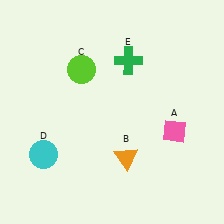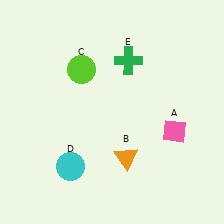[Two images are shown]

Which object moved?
The cyan circle (D) moved right.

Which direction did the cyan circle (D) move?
The cyan circle (D) moved right.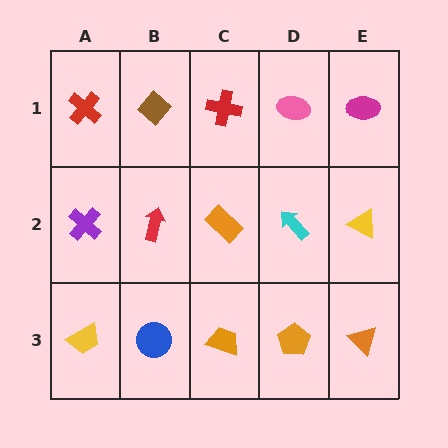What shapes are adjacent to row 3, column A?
A purple cross (row 2, column A), a blue circle (row 3, column B).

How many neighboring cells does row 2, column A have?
3.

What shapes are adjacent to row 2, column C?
A red cross (row 1, column C), an orange trapezoid (row 3, column C), a red arrow (row 2, column B), a cyan arrow (row 2, column D).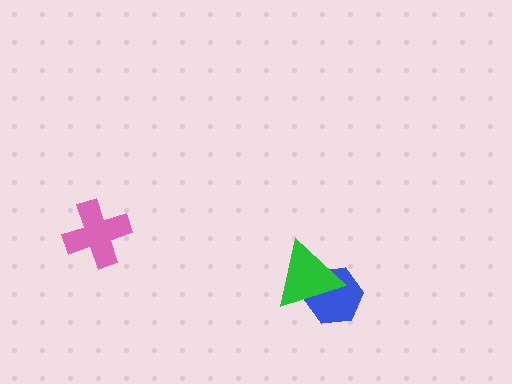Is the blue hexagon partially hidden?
Yes, it is partially covered by another shape.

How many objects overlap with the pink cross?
0 objects overlap with the pink cross.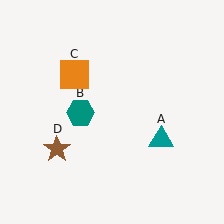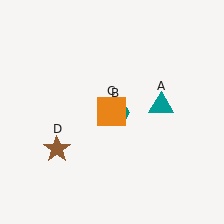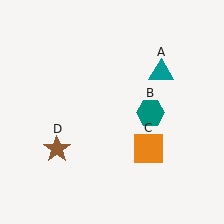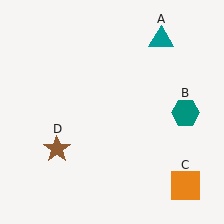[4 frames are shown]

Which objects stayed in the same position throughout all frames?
Brown star (object D) remained stationary.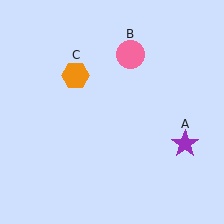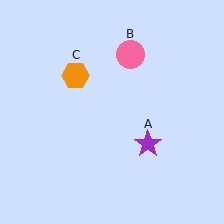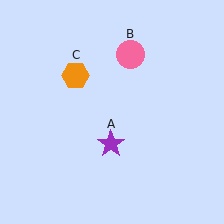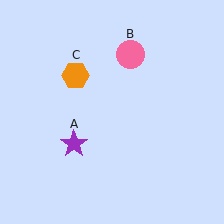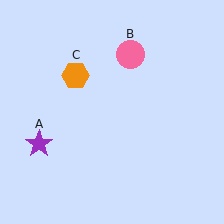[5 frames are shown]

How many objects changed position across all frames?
1 object changed position: purple star (object A).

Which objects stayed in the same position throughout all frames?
Pink circle (object B) and orange hexagon (object C) remained stationary.